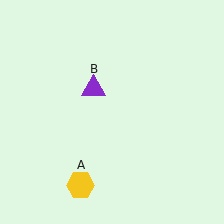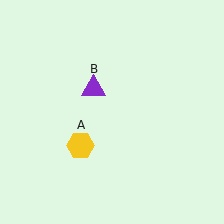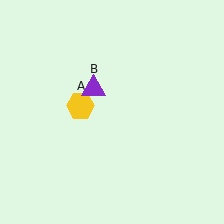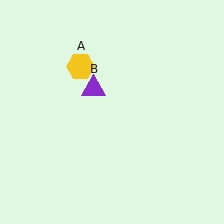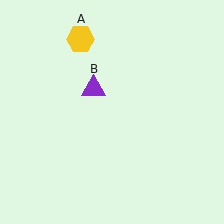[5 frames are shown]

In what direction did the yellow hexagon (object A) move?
The yellow hexagon (object A) moved up.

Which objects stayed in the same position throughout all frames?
Purple triangle (object B) remained stationary.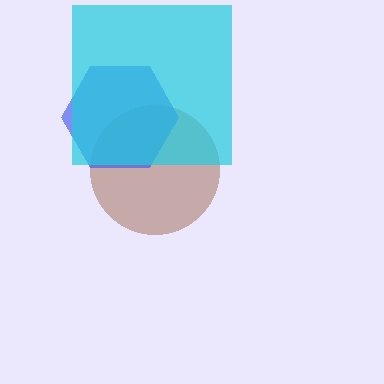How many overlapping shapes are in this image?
There are 3 overlapping shapes in the image.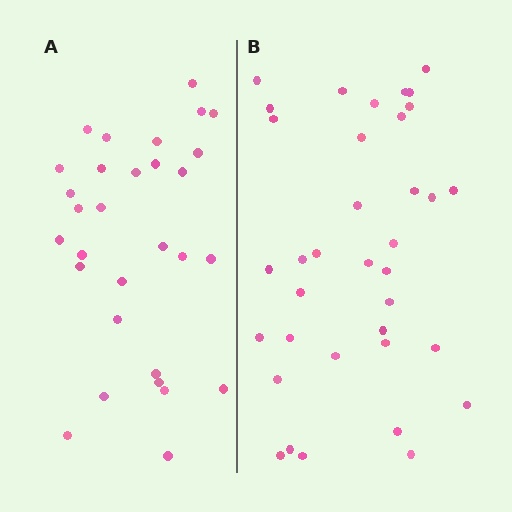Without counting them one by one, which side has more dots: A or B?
Region B (the right region) has more dots.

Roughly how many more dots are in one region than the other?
Region B has about 6 more dots than region A.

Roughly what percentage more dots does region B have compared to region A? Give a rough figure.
About 20% more.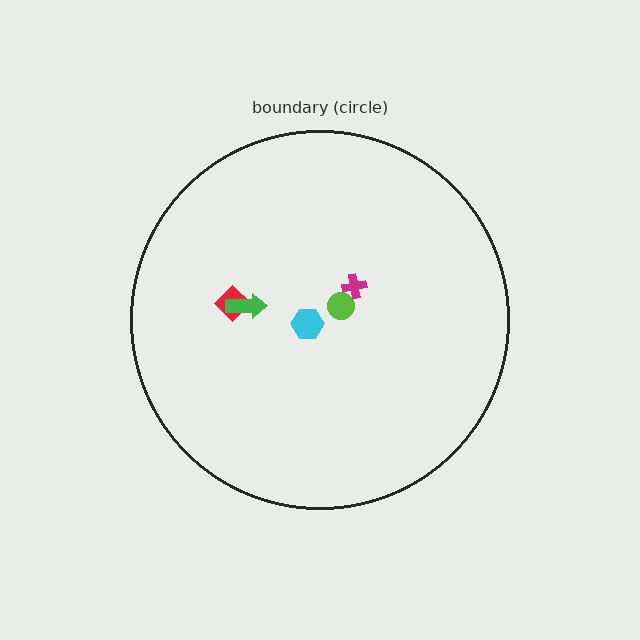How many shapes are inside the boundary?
5 inside, 0 outside.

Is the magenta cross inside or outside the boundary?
Inside.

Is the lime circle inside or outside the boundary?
Inside.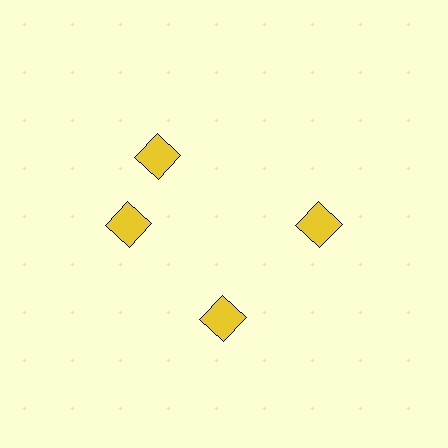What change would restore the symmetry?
The symmetry would be restored by rotating it back into even spacing with its neighbors so that all 4 diamonds sit at equal angles and equal distance from the center.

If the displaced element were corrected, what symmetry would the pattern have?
It would have 4-fold rotational symmetry — the pattern would map onto itself every 90 degrees.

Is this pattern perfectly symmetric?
No. The 4 yellow diamonds are arranged in a ring, but one element near the 12 o'clock position is rotated out of alignment along the ring, breaking the 4-fold rotational symmetry.